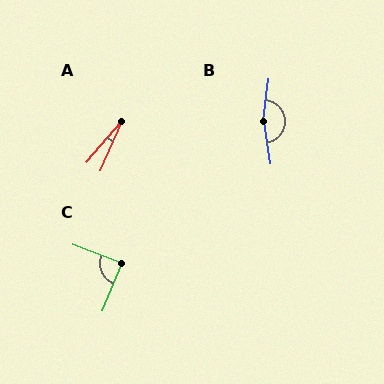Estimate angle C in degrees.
Approximately 89 degrees.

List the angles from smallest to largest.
A (17°), C (89°), B (163°).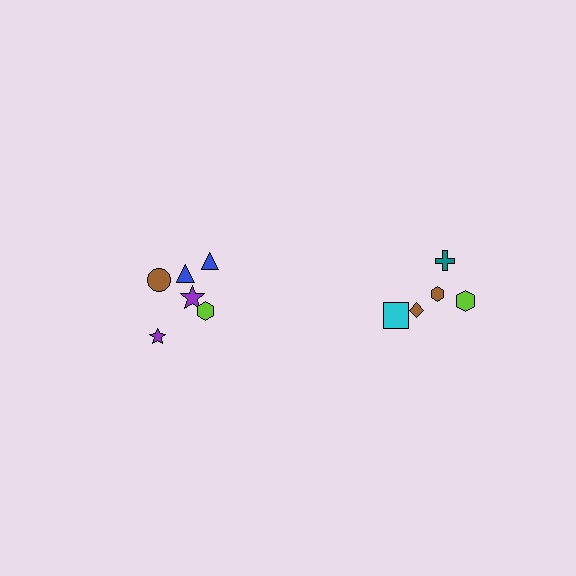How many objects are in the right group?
There are 5 objects.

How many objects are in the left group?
There are 7 objects.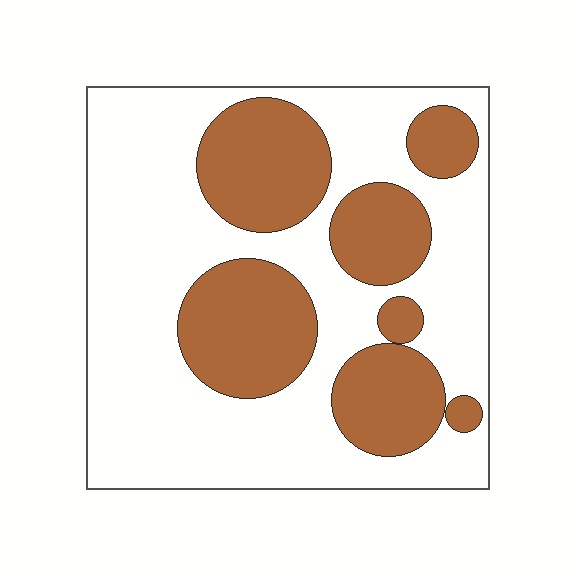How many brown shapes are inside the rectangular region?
7.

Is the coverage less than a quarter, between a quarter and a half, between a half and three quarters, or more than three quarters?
Between a quarter and a half.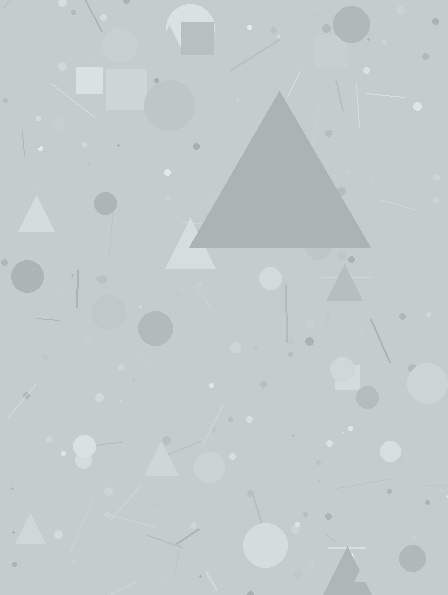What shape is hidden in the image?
A triangle is hidden in the image.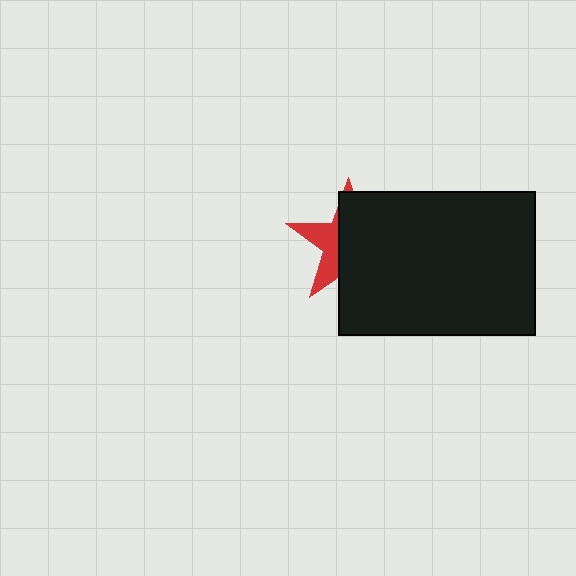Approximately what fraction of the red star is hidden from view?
Roughly 66% of the red star is hidden behind the black rectangle.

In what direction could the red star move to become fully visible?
The red star could move left. That would shift it out from behind the black rectangle entirely.